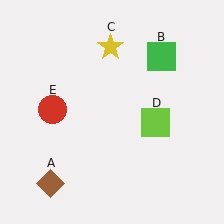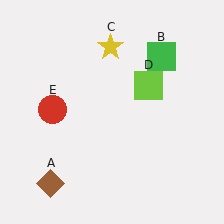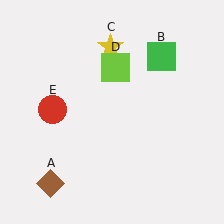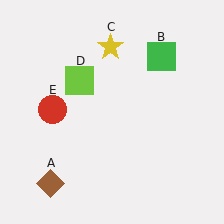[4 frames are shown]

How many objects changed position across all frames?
1 object changed position: lime square (object D).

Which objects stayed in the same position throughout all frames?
Brown diamond (object A) and green square (object B) and yellow star (object C) and red circle (object E) remained stationary.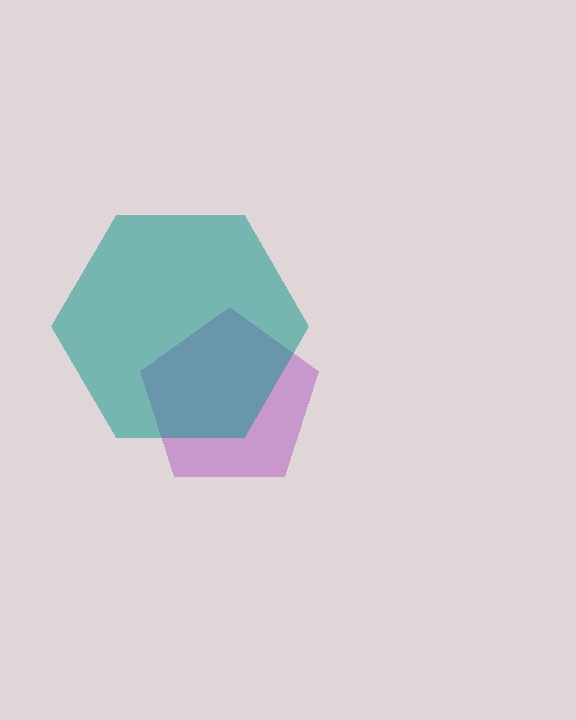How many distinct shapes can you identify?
There are 2 distinct shapes: a purple pentagon, a teal hexagon.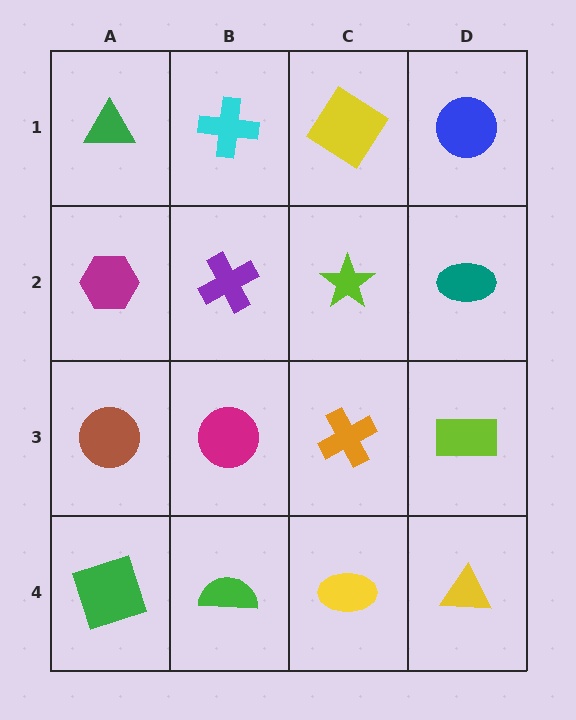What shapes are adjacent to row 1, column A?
A magenta hexagon (row 2, column A), a cyan cross (row 1, column B).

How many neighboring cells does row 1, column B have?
3.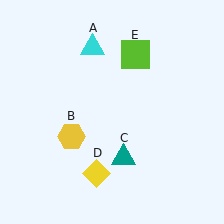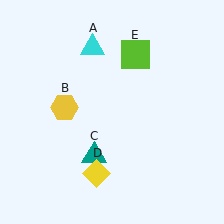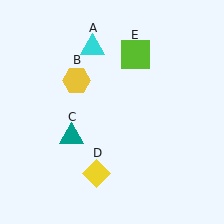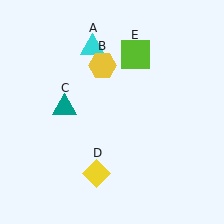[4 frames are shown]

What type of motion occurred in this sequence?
The yellow hexagon (object B), teal triangle (object C) rotated clockwise around the center of the scene.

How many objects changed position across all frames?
2 objects changed position: yellow hexagon (object B), teal triangle (object C).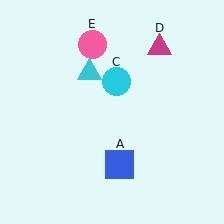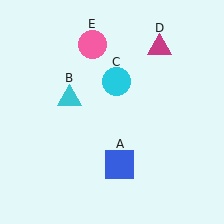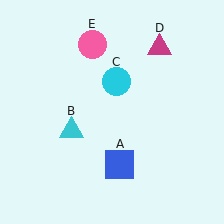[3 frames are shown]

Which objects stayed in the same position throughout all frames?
Blue square (object A) and cyan circle (object C) and magenta triangle (object D) and pink circle (object E) remained stationary.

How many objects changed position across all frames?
1 object changed position: cyan triangle (object B).